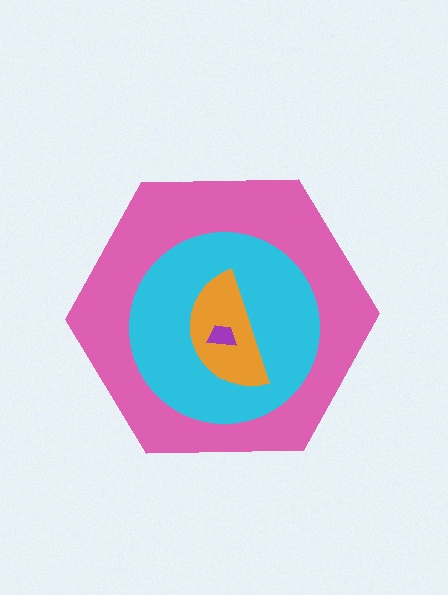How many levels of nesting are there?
4.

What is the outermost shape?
The pink hexagon.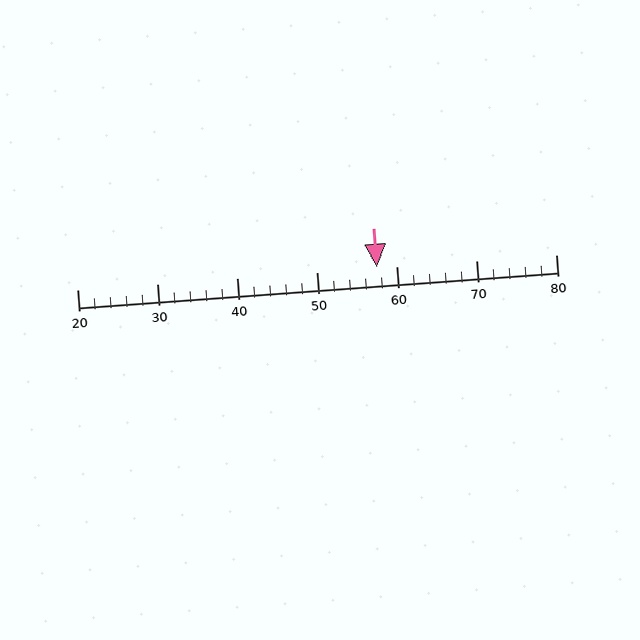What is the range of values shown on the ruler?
The ruler shows values from 20 to 80.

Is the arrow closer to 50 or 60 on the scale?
The arrow is closer to 60.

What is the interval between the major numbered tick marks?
The major tick marks are spaced 10 units apart.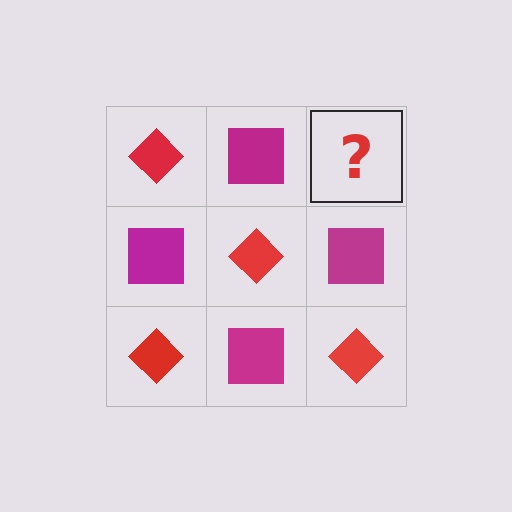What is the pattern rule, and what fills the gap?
The rule is that it alternates red diamond and magenta square in a checkerboard pattern. The gap should be filled with a red diamond.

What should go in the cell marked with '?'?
The missing cell should contain a red diamond.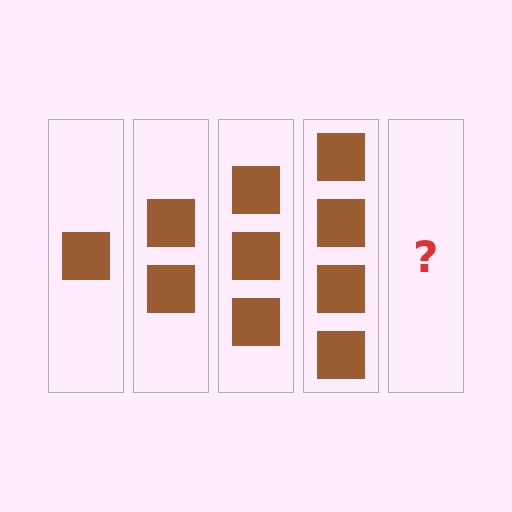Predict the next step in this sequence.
The next step is 5 squares.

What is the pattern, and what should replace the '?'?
The pattern is that each step adds one more square. The '?' should be 5 squares.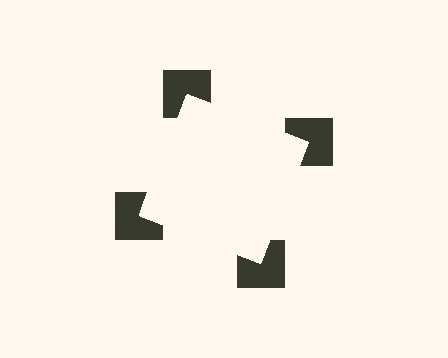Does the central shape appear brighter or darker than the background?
It typically appears slightly brighter than the background, even though no actual brightness change is drawn.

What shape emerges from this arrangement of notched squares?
An illusory square — its edges are inferred from the aligned wedge cuts in the notched squares, not physically drawn.